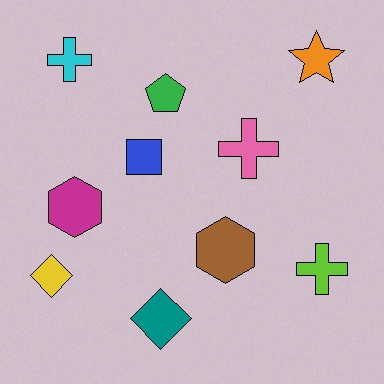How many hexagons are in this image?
There are 2 hexagons.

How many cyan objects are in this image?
There is 1 cyan object.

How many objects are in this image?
There are 10 objects.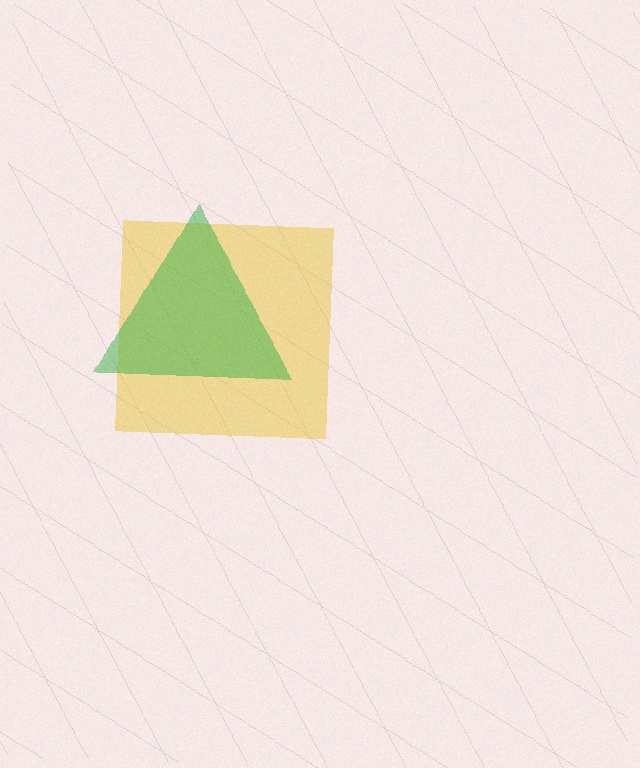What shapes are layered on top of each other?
The layered shapes are: a yellow square, a green triangle.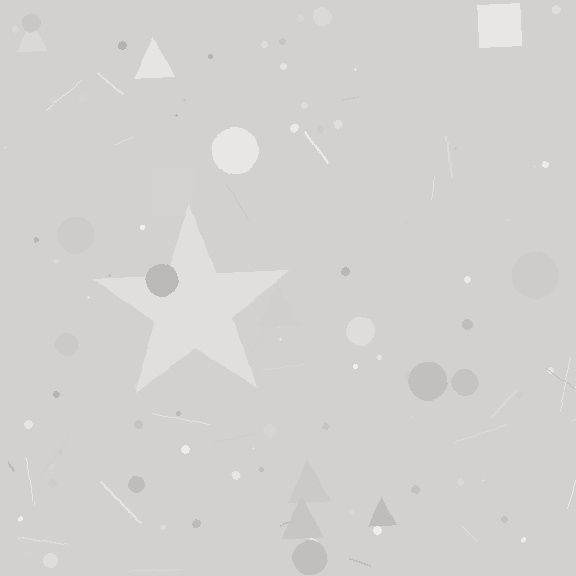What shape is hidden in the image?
A star is hidden in the image.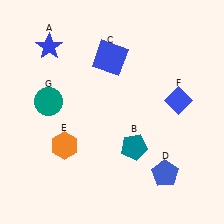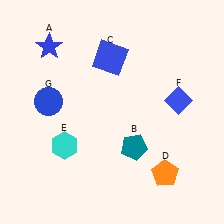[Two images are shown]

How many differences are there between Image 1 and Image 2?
There are 3 differences between the two images.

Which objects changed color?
D changed from blue to orange. E changed from orange to cyan. G changed from teal to blue.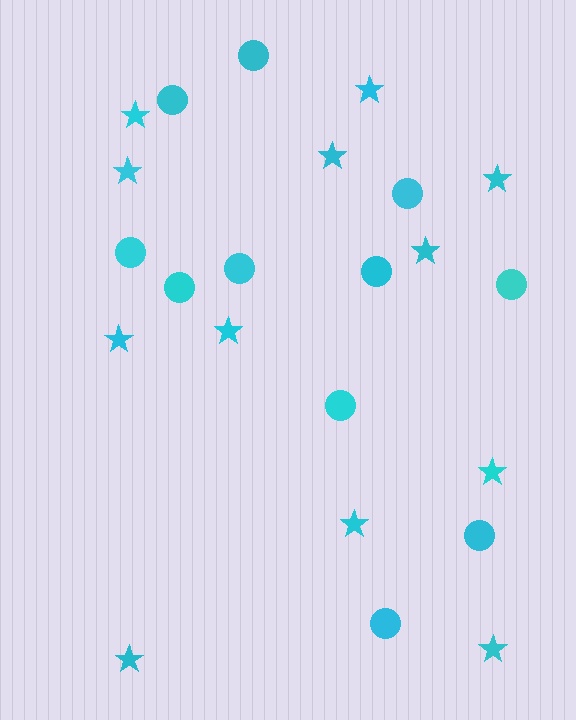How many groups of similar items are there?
There are 2 groups: one group of circles (11) and one group of stars (12).